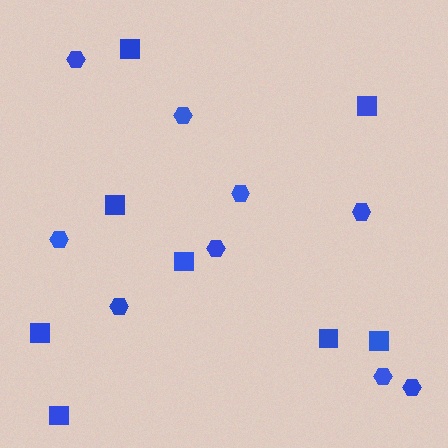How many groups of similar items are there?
There are 2 groups: one group of squares (8) and one group of hexagons (9).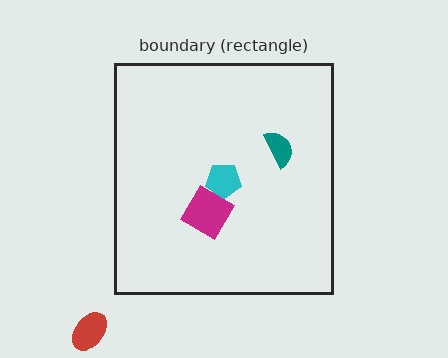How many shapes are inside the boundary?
3 inside, 1 outside.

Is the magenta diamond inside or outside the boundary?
Inside.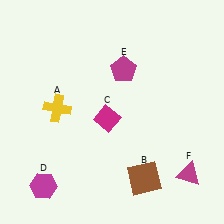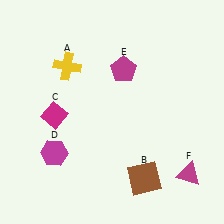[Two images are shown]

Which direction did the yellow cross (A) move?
The yellow cross (A) moved up.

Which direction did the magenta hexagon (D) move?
The magenta hexagon (D) moved up.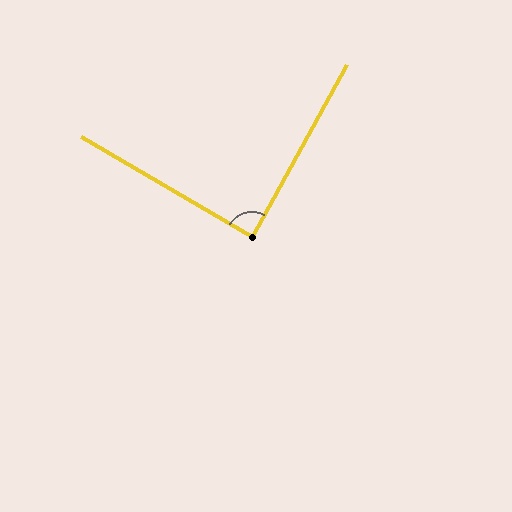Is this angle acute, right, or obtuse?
It is approximately a right angle.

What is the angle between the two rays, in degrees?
Approximately 88 degrees.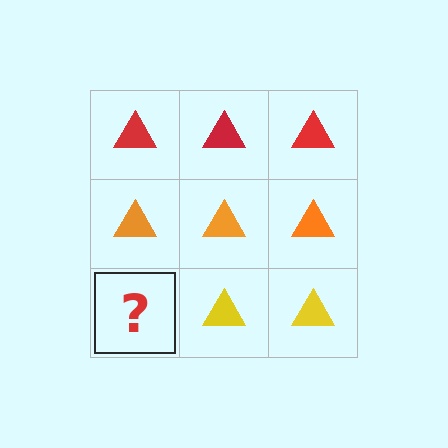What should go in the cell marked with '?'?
The missing cell should contain a yellow triangle.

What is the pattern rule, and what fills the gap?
The rule is that each row has a consistent color. The gap should be filled with a yellow triangle.